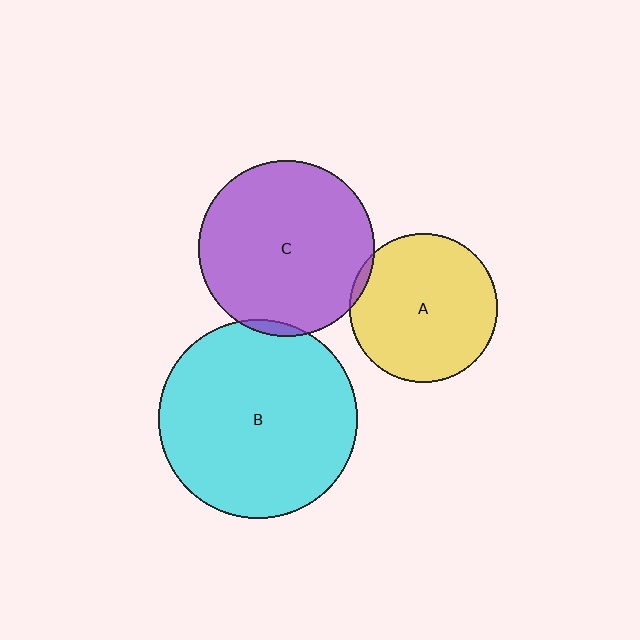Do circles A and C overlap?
Yes.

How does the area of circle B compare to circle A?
Approximately 1.8 times.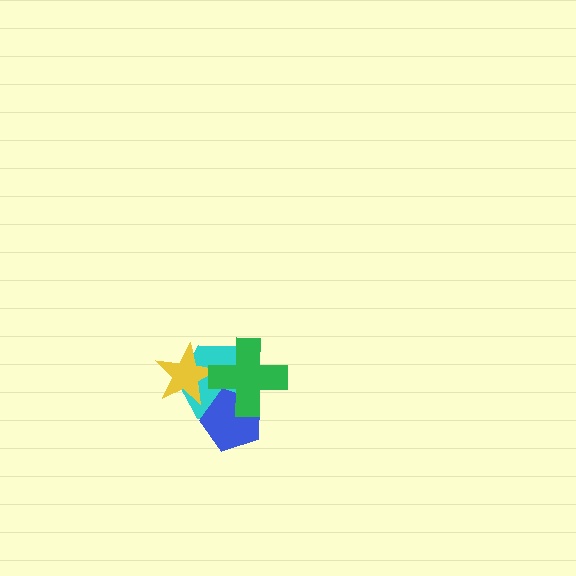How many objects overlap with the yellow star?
2 objects overlap with the yellow star.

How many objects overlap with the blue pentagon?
2 objects overlap with the blue pentagon.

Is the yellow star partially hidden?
Yes, it is partially covered by another shape.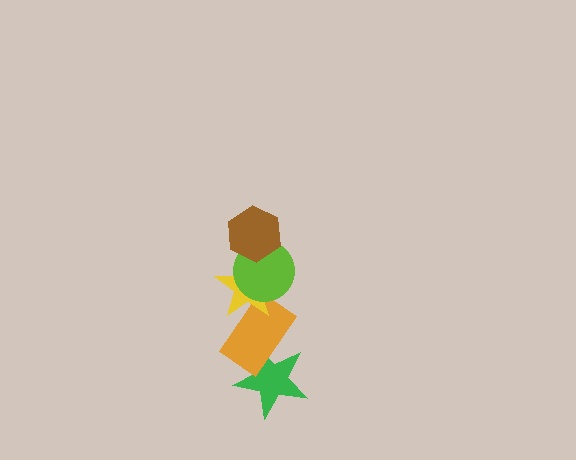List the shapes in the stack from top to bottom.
From top to bottom: the brown hexagon, the lime circle, the yellow star, the orange rectangle, the green star.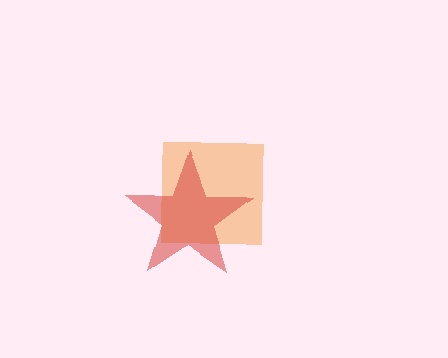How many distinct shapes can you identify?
There are 2 distinct shapes: an orange square, a red star.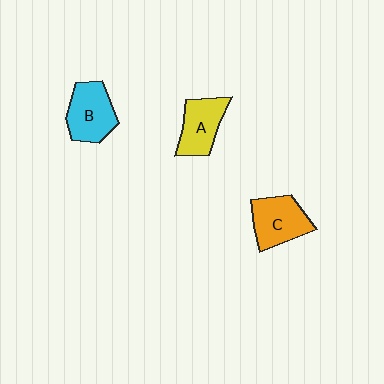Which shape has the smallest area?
Shape A (yellow).